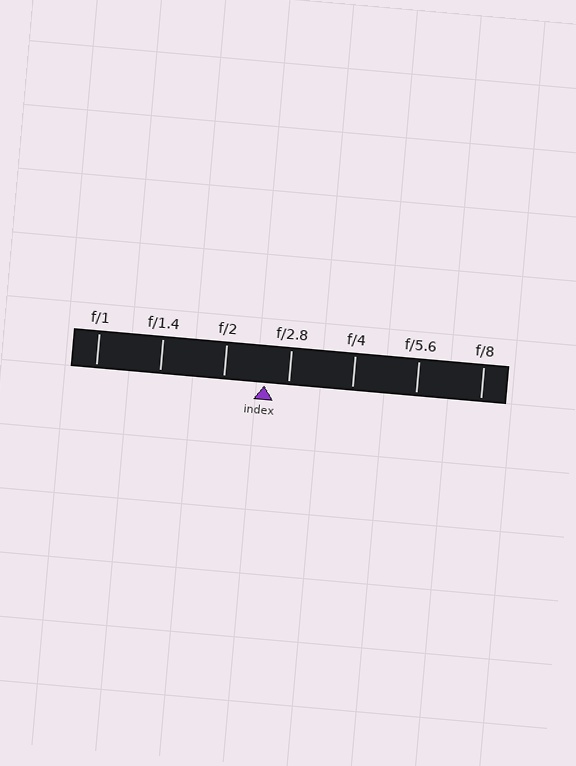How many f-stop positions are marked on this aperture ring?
There are 7 f-stop positions marked.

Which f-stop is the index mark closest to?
The index mark is closest to f/2.8.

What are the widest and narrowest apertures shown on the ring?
The widest aperture shown is f/1 and the narrowest is f/8.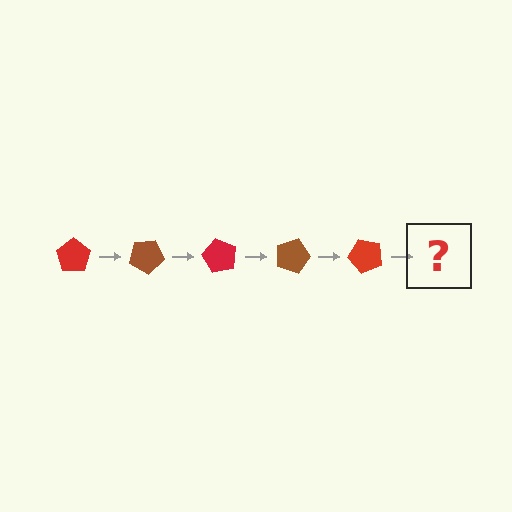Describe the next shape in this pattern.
It should be a brown pentagon, rotated 150 degrees from the start.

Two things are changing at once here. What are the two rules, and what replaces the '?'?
The two rules are that it rotates 30 degrees each step and the color cycles through red and brown. The '?' should be a brown pentagon, rotated 150 degrees from the start.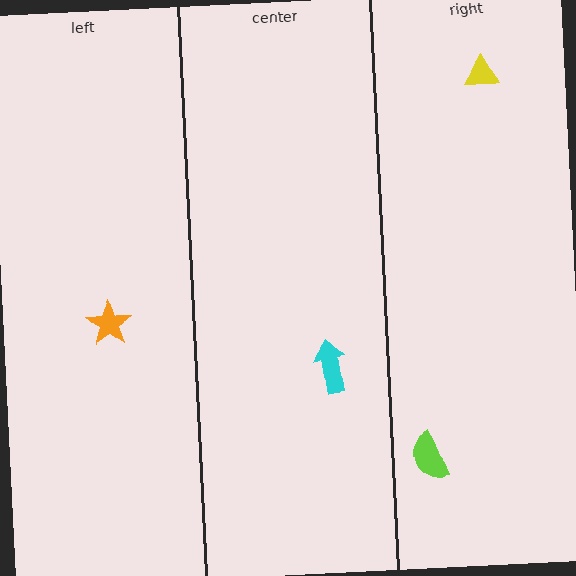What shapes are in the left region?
The orange star.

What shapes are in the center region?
The cyan arrow.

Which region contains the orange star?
The left region.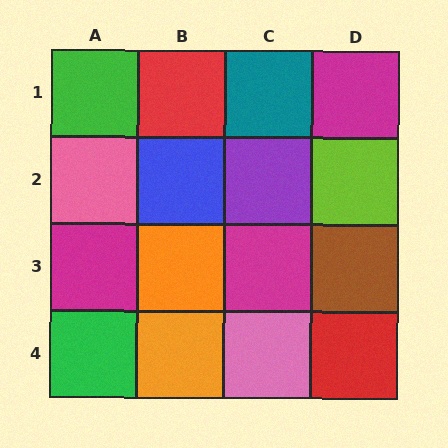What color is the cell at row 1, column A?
Green.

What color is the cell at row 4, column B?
Orange.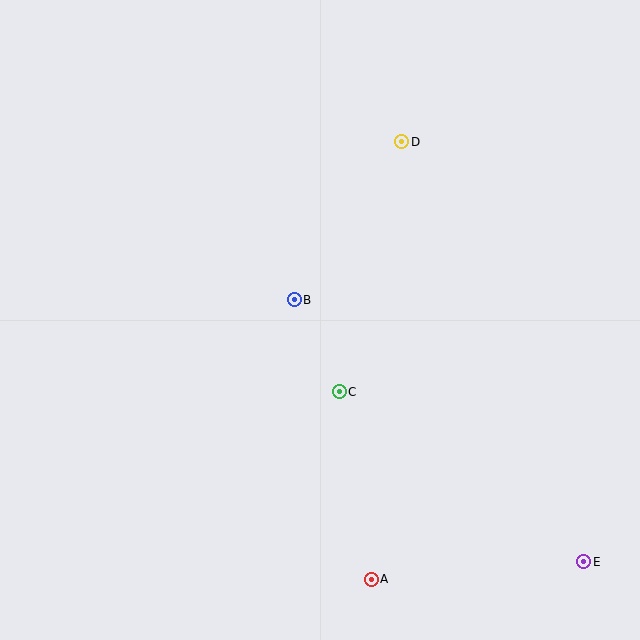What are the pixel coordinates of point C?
Point C is at (339, 392).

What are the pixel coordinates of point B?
Point B is at (294, 300).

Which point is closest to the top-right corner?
Point D is closest to the top-right corner.